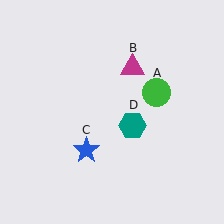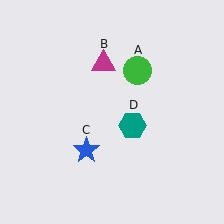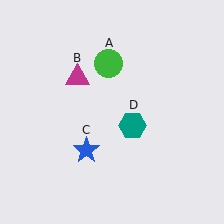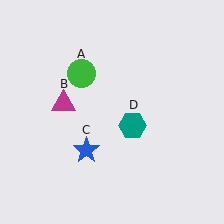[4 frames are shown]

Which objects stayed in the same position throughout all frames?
Blue star (object C) and teal hexagon (object D) remained stationary.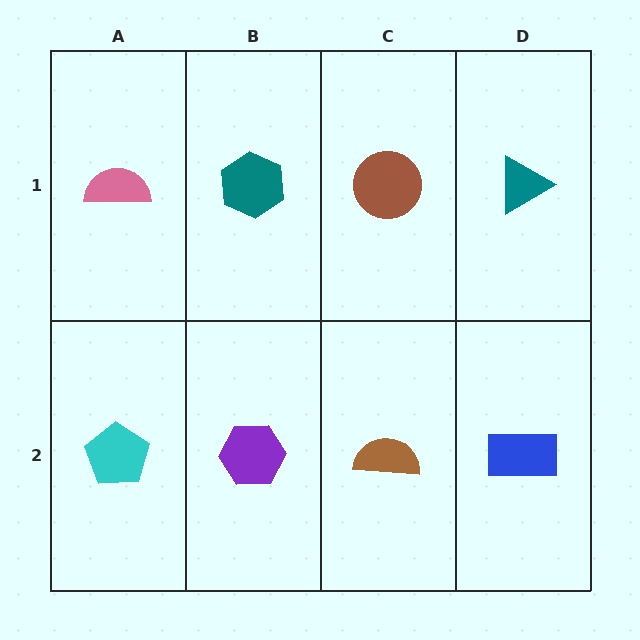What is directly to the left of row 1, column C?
A teal hexagon.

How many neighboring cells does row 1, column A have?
2.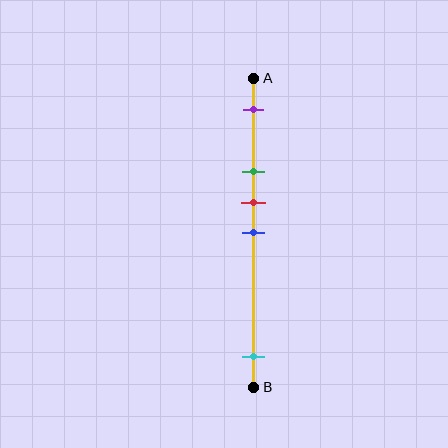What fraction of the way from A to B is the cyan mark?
The cyan mark is approximately 90% (0.9) of the way from A to B.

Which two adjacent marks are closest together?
The red and blue marks are the closest adjacent pair.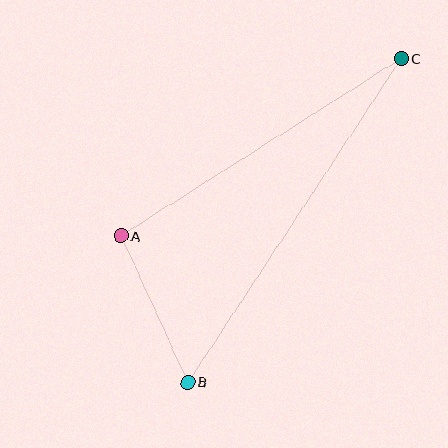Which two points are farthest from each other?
Points B and C are farthest from each other.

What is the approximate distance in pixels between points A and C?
The distance between A and C is approximately 331 pixels.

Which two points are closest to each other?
Points A and B are closest to each other.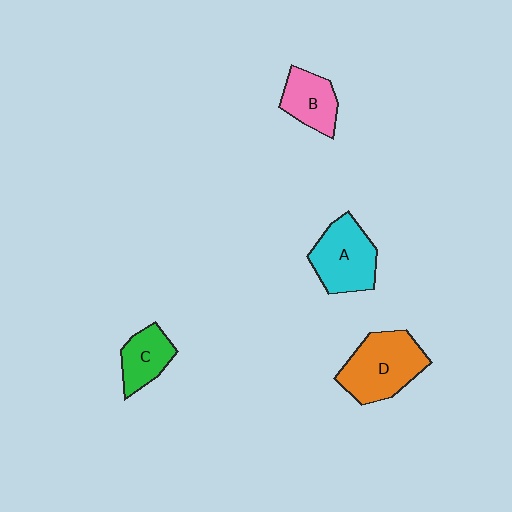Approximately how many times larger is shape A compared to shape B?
Approximately 1.4 times.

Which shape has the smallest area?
Shape C (green).